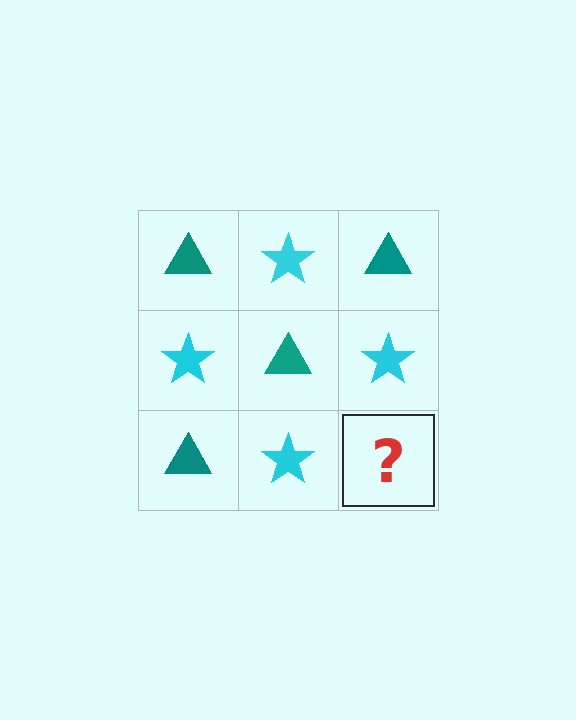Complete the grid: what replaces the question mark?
The question mark should be replaced with a teal triangle.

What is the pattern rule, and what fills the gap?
The rule is that it alternates teal triangle and cyan star in a checkerboard pattern. The gap should be filled with a teal triangle.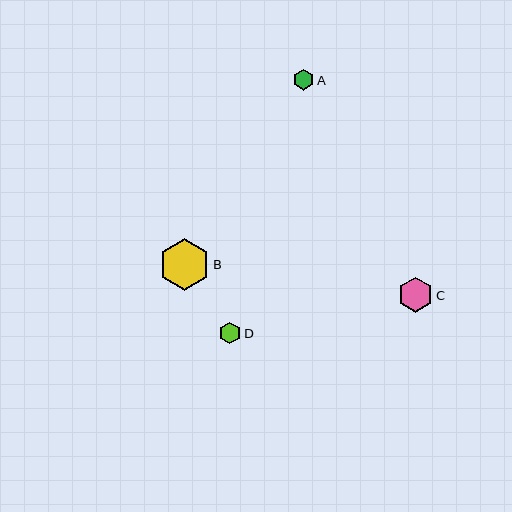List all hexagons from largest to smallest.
From largest to smallest: B, C, D, A.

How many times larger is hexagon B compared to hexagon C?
Hexagon B is approximately 1.5 times the size of hexagon C.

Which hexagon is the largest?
Hexagon B is the largest with a size of approximately 52 pixels.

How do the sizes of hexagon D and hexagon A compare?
Hexagon D and hexagon A are approximately the same size.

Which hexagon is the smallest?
Hexagon A is the smallest with a size of approximately 21 pixels.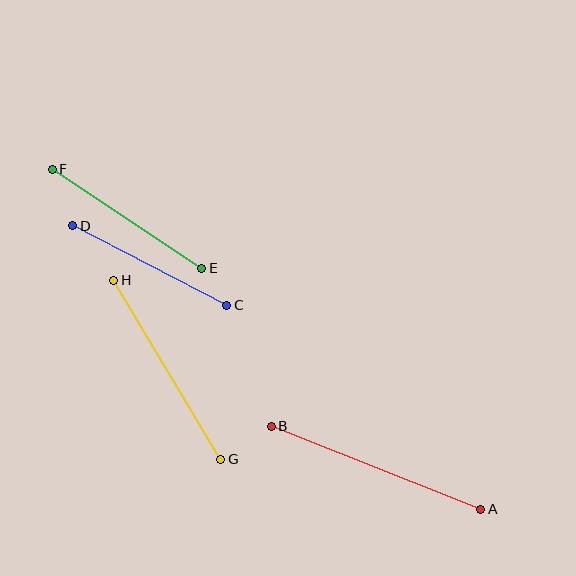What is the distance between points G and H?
The distance is approximately 209 pixels.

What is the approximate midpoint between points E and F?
The midpoint is at approximately (127, 219) pixels.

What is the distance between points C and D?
The distance is approximately 173 pixels.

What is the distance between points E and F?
The distance is approximately 180 pixels.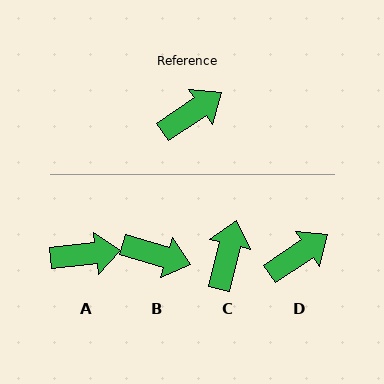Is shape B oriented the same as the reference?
No, it is off by about 51 degrees.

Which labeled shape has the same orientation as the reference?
D.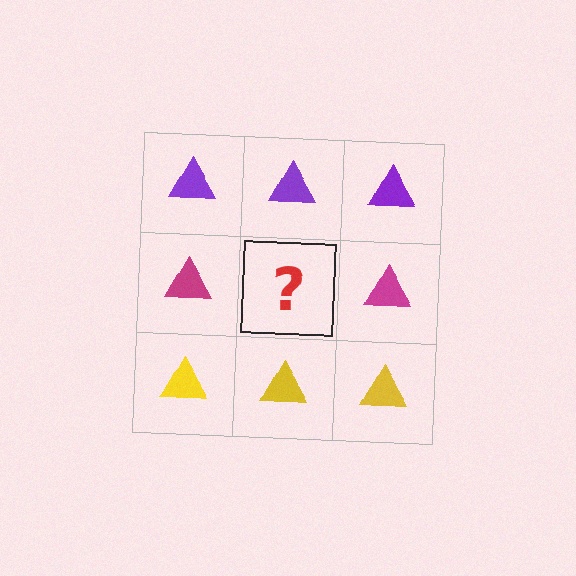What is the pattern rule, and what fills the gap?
The rule is that each row has a consistent color. The gap should be filled with a magenta triangle.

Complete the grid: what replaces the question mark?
The question mark should be replaced with a magenta triangle.